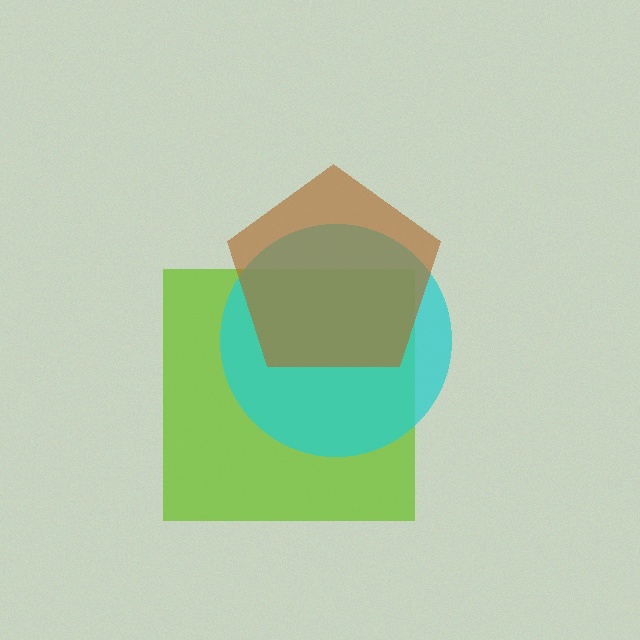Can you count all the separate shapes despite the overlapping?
Yes, there are 3 separate shapes.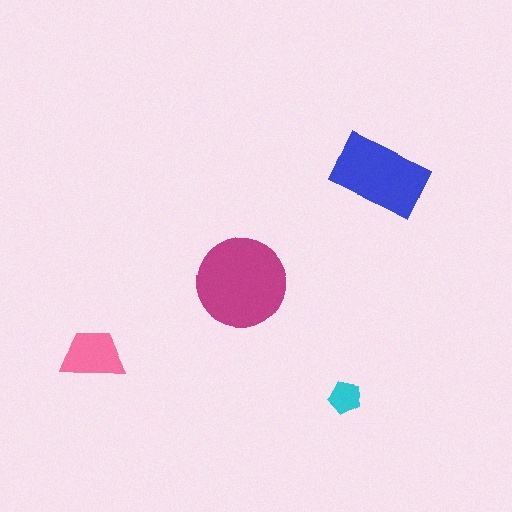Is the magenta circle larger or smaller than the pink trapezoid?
Larger.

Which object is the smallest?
The cyan pentagon.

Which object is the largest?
The magenta circle.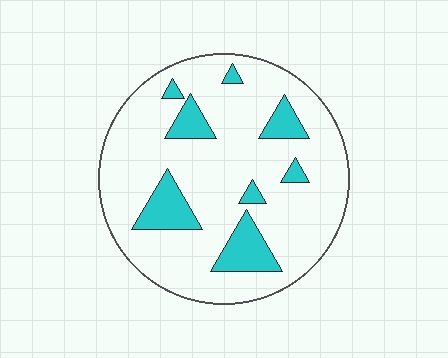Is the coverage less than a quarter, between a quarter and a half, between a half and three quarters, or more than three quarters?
Less than a quarter.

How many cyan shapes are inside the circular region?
8.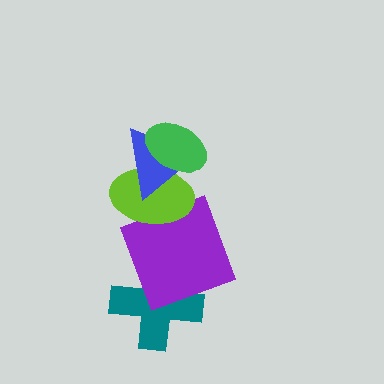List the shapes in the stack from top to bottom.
From top to bottom: the green ellipse, the blue triangle, the lime ellipse, the purple square, the teal cross.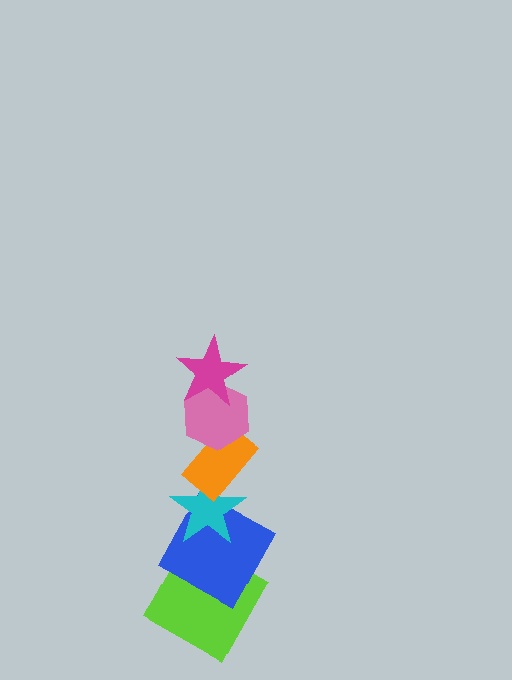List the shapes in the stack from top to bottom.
From top to bottom: the magenta star, the pink hexagon, the orange rectangle, the cyan star, the blue square, the lime square.